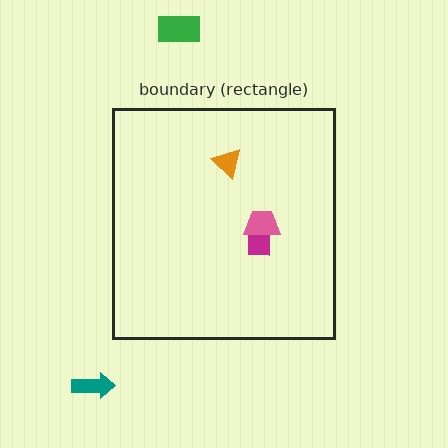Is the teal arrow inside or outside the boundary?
Outside.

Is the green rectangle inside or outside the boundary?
Outside.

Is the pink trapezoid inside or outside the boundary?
Inside.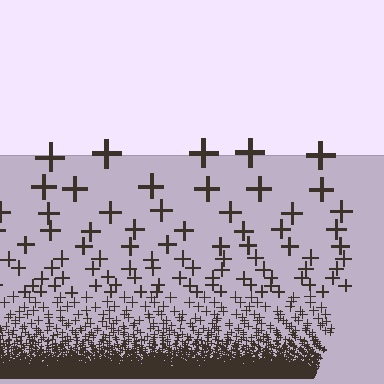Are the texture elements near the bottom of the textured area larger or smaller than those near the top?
Smaller. The gradient is inverted — elements near the bottom are smaller and denser.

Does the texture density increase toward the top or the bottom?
Density increases toward the bottom.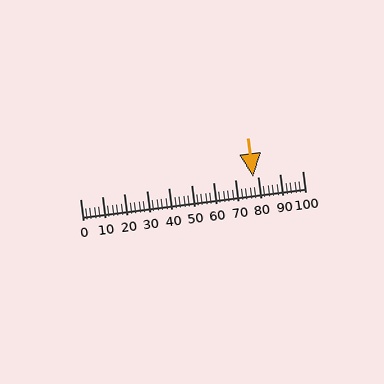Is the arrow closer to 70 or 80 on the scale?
The arrow is closer to 80.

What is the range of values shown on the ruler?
The ruler shows values from 0 to 100.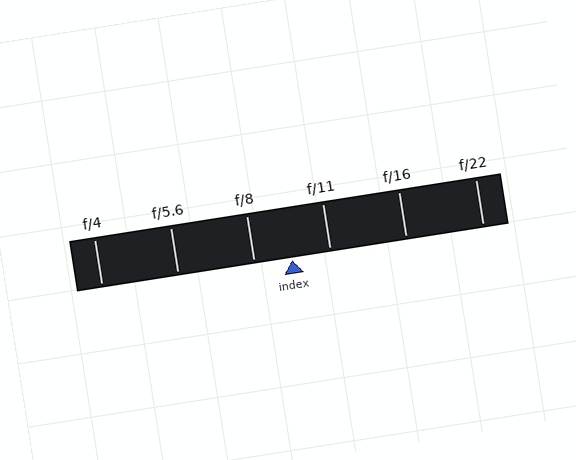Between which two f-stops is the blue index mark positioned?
The index mark is between f/8 and f/11.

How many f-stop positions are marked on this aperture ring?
There are 6 f-stop positions marked.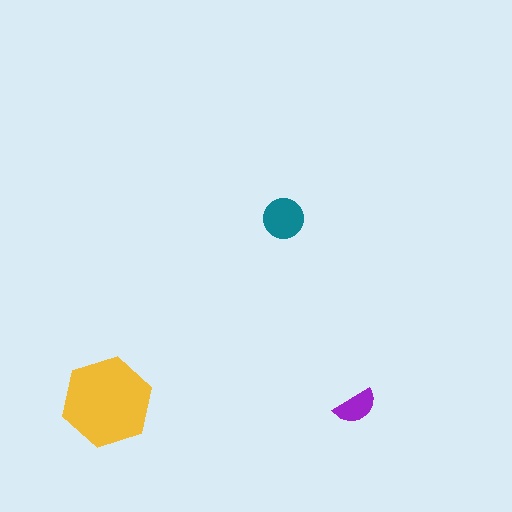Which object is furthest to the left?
The yellow hexagon is leftmost.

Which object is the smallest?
The purple semicircle.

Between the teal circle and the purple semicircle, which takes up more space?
The teal circle.